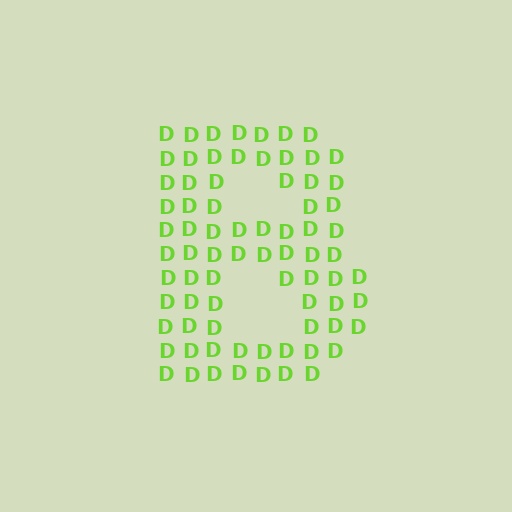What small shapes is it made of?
It is made of small letter D's.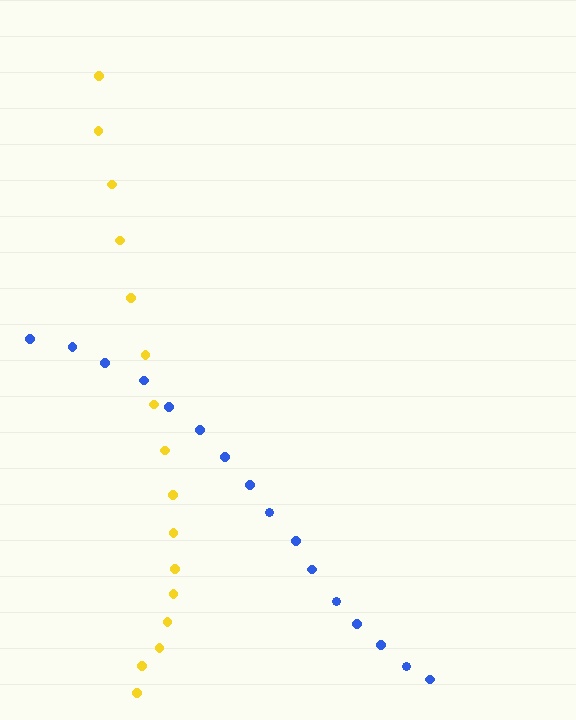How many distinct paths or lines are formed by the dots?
There are 2 distinct paths.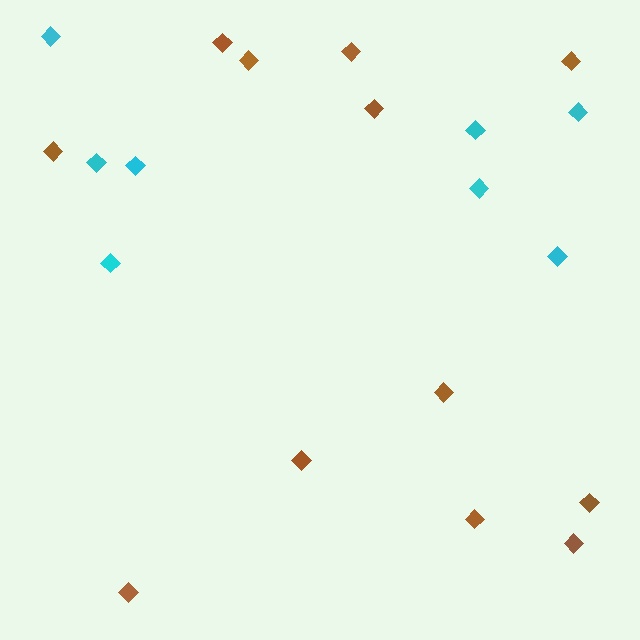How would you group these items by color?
There are 2 groups: one group of brown diamonds (12) and one group of cyan diamonds (8).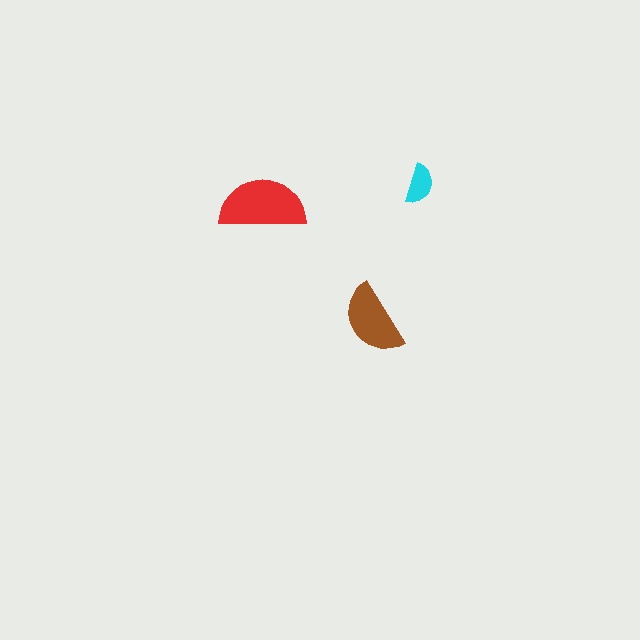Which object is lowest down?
The brown semicircle is bottommost.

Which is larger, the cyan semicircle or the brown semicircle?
The brown one.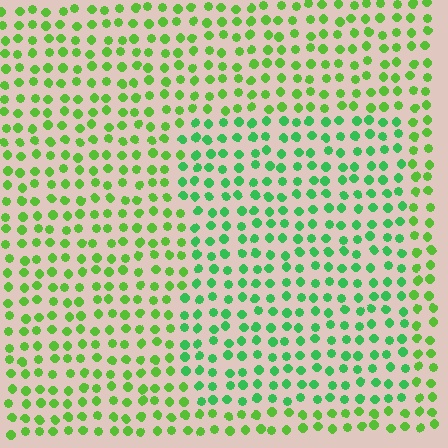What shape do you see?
I see a rectangle.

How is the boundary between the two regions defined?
The boundary is defined purely by a slight shift in hue (about 29 degrees). Spacing, size, and orientation are identical on both sides.